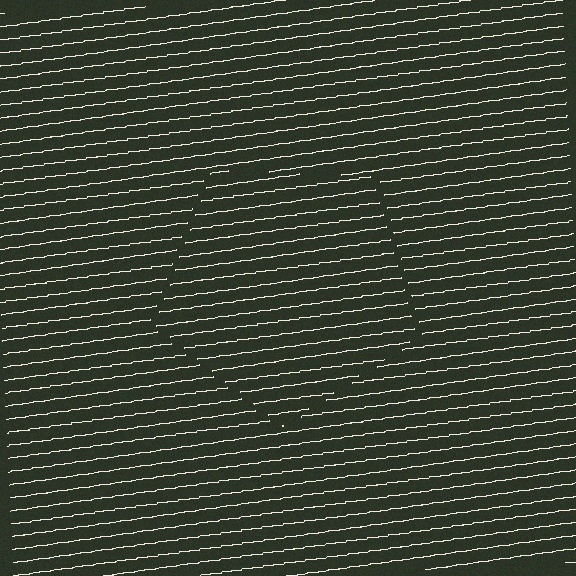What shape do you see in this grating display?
An illusory pentagon. The interior of the shape contains the same grating, shifted by half a period — the contour is defined by the phase discontinuity where line-ends from the inner and outer gratings abut.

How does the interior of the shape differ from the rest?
The interior of the shape contains the same grating, shifted by half a period — the contour is defined by the phase discontinuity where line-ends from the inner and outer gratings abut.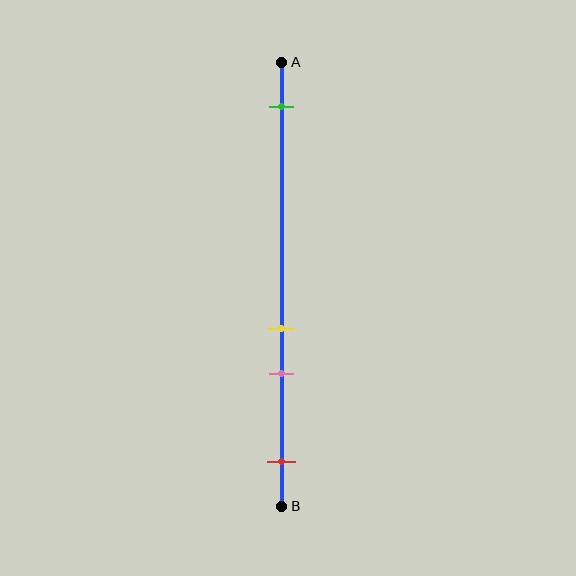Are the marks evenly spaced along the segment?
No, the marks are not evenly spaced.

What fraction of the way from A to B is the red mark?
The red mark is approximately 90% (0.9) of the way from A to B.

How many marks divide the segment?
There are 4 marks dividing the segment.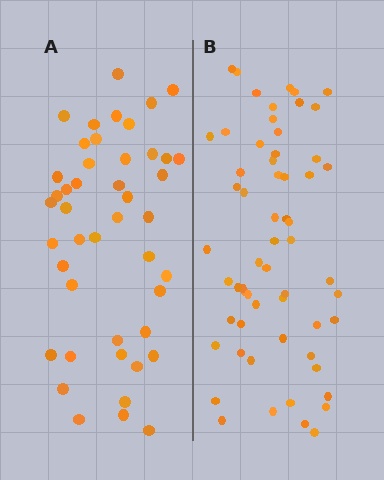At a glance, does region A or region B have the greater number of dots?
Region B (the right region) has more dots.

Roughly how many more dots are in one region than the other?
Region B has approximately 15 more dots than region A.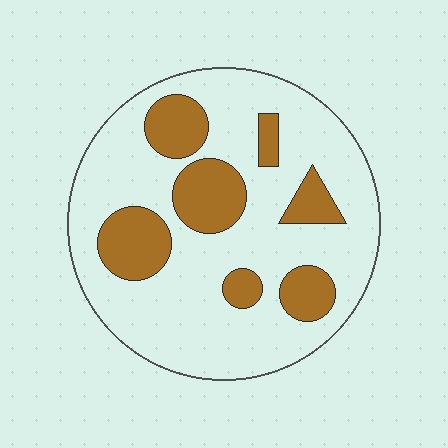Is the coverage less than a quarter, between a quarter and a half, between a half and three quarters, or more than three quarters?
Less than a quarter.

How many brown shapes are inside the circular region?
7.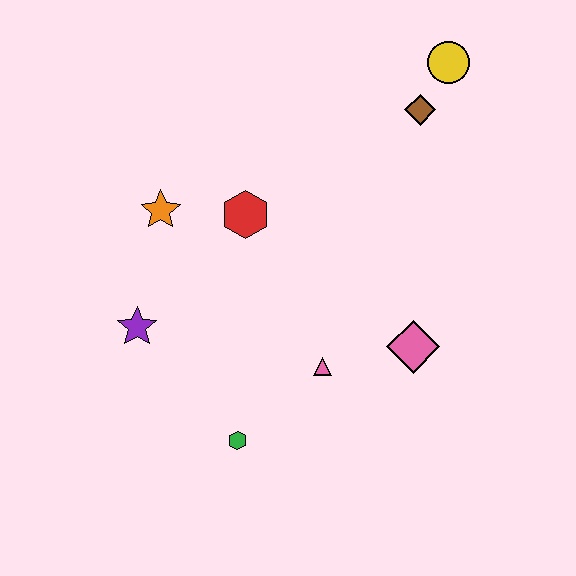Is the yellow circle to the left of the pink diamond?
No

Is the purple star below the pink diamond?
No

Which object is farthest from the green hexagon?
The yellow circle is farthest from the green hexagon.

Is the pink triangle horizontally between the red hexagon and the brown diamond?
Yes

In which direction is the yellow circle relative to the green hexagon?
The yellow circle is above the green hexagon.